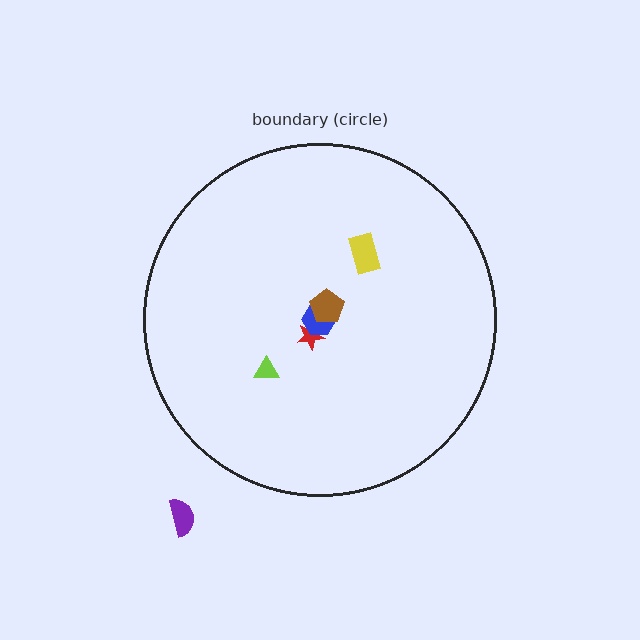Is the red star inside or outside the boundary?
Inside.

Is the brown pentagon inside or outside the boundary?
Inside.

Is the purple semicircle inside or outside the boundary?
Outside.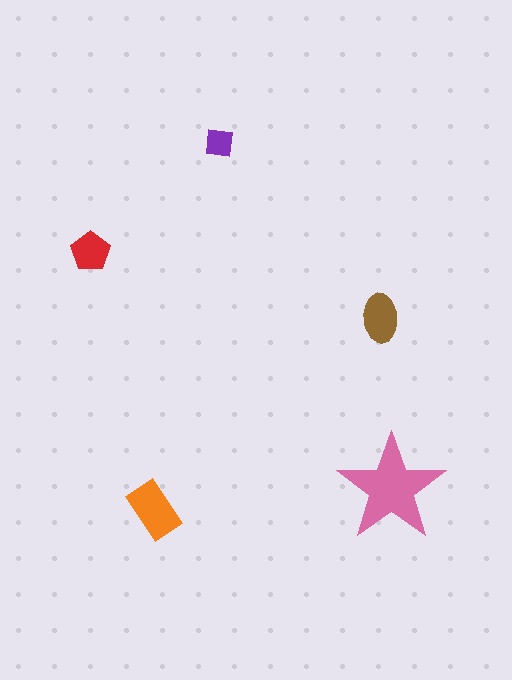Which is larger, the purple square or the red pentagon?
The red pentagon.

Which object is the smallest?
The purple square.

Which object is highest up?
The purple square is topmost.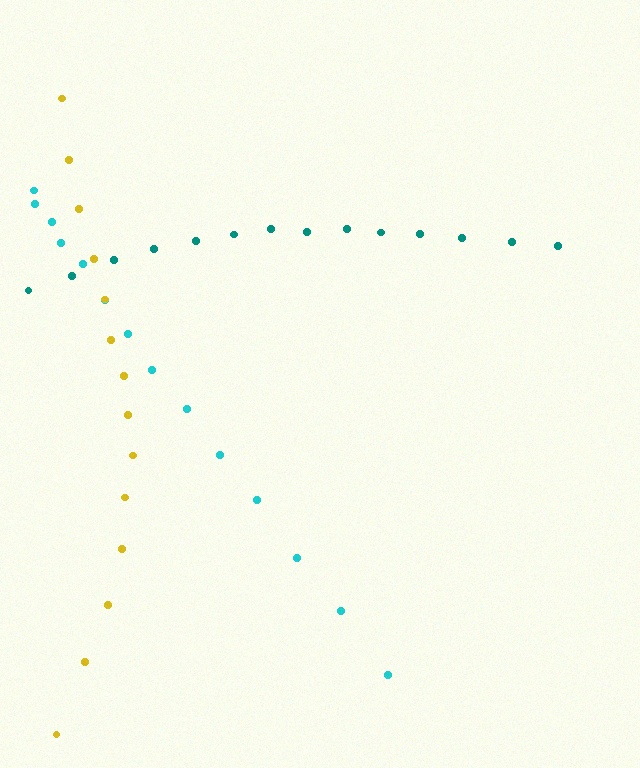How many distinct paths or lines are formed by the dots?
There are 3 distinct paths.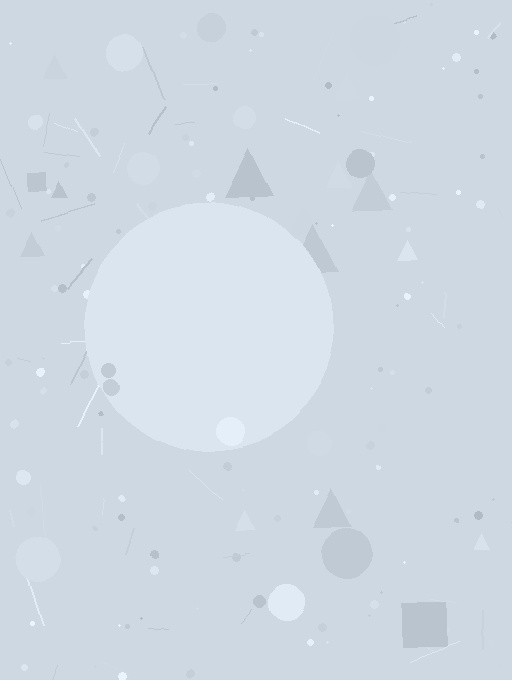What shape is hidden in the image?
A circle is hidden in the image.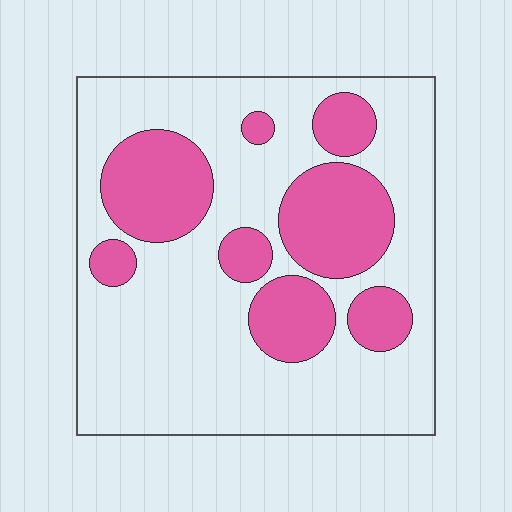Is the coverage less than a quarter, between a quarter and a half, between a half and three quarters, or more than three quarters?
Between a quarter and a half.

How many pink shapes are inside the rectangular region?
8.